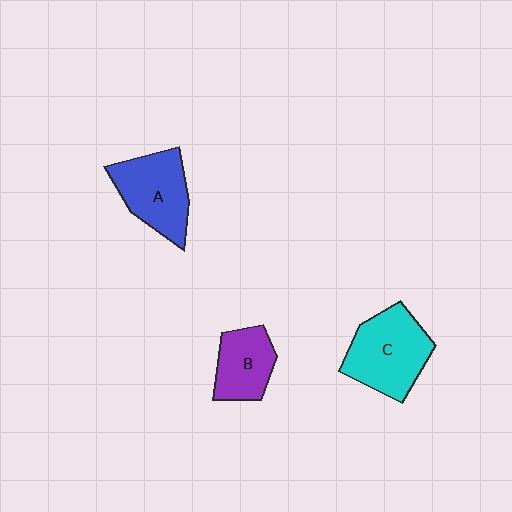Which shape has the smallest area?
Shape B (purple).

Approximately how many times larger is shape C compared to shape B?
Approximately 1.5 times.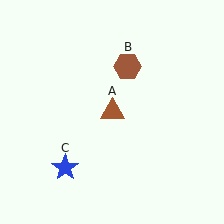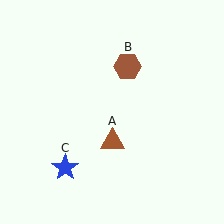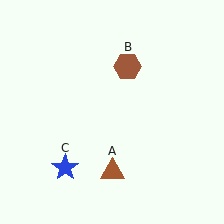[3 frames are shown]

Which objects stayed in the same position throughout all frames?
Brown hexagon (object B) and blue star (object C) remained stationary.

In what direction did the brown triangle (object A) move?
The brown triangle (object A) moved down.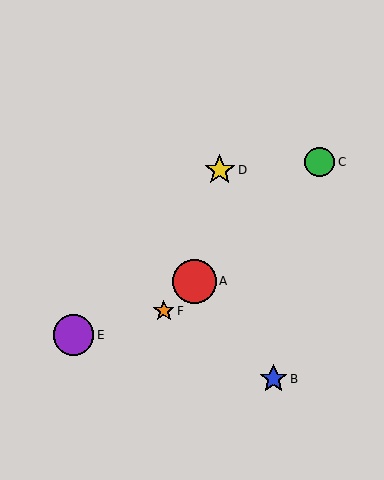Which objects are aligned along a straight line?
Objects A, C, F are aligned along a straight line.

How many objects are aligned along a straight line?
3 objects (A, C, F) are aligned along a straight line.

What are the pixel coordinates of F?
Object F is at (164, 311).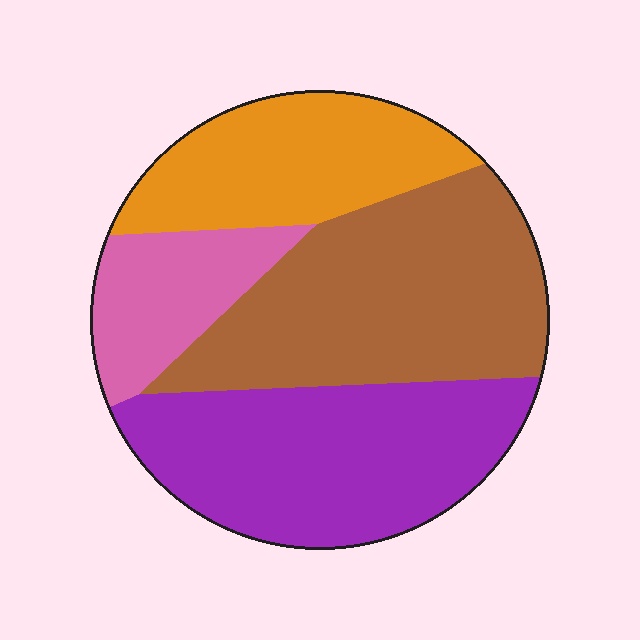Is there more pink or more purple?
Purple.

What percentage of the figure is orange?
Orange takes up about one fifth (1/5) of the figure.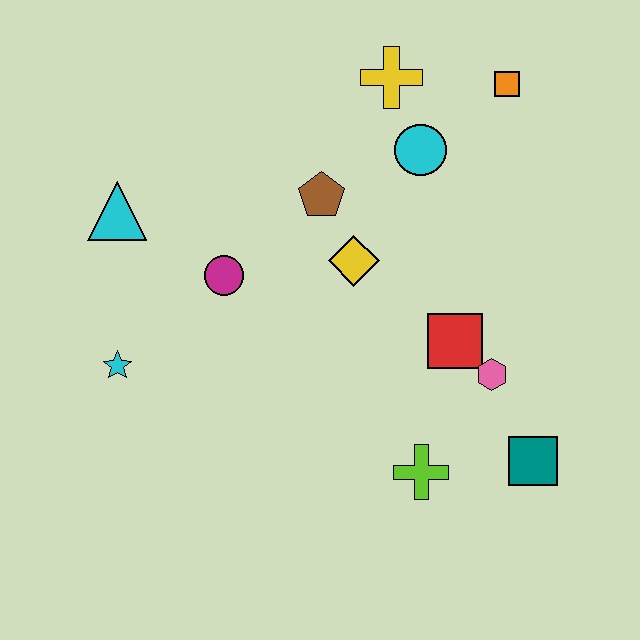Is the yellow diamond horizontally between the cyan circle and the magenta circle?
Yes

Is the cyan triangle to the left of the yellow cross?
Yes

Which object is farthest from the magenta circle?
The teal square is farthest from the magenta circle.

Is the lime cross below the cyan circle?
Yes